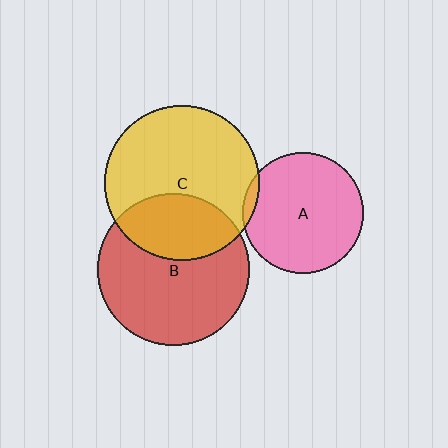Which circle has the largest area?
Circle C (yellow).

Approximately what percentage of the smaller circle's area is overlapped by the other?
Approximately 35%.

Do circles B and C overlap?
Yes.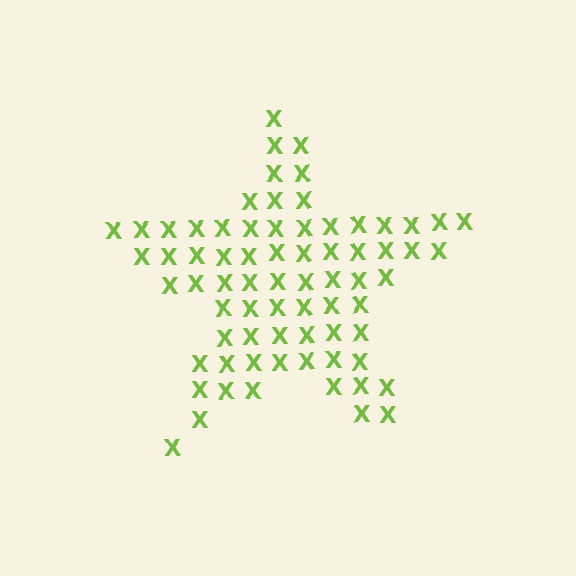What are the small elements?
The small elements are letter X's.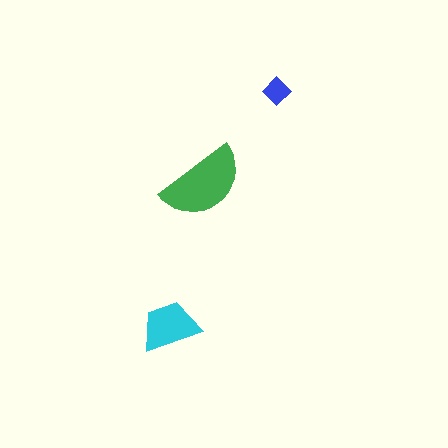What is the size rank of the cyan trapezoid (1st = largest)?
2nd.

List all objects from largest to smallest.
The green semicircle, the cyan trapezoid, the blue diamond.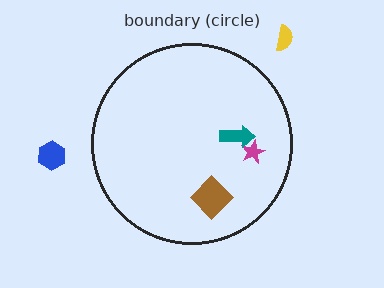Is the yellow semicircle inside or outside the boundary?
Outside.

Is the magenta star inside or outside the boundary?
Inside.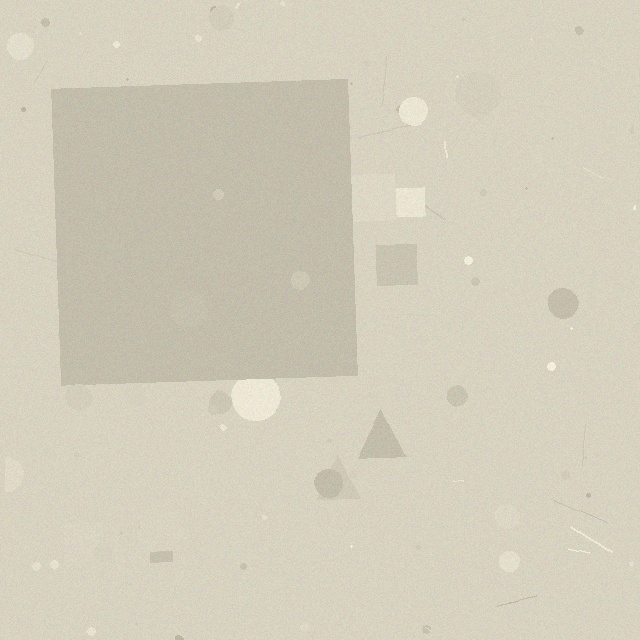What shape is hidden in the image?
A square is hidden in the image.